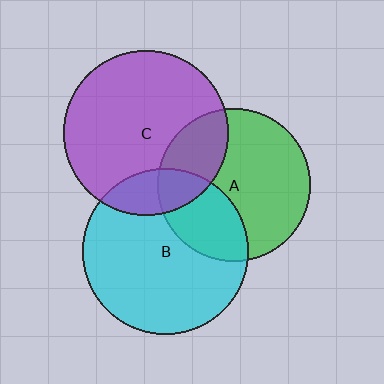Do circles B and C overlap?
Yes.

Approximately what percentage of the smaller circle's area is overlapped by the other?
Approximately 15%.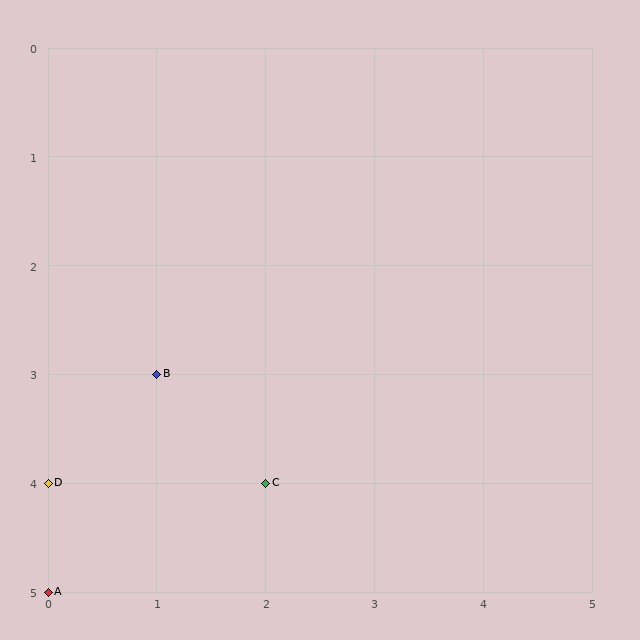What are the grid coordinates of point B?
Point B is at grid coordinates (1, 3).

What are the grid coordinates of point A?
Point A is at grid coordinates (0, 5).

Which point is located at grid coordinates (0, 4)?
Point D is at (0, 4).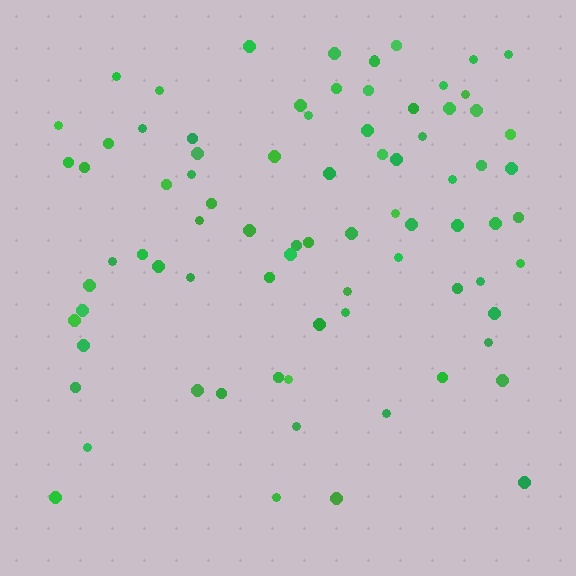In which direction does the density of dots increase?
From bottom to top, with the top side densest.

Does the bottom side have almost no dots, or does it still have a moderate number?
Still a moderate number, just noticeably fewer than the top.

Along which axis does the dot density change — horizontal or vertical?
Vertical.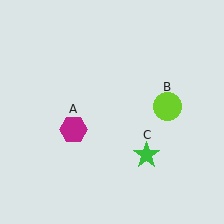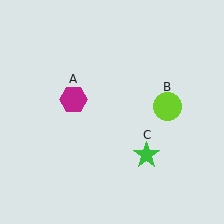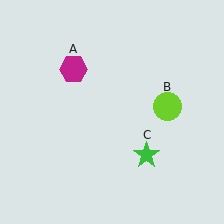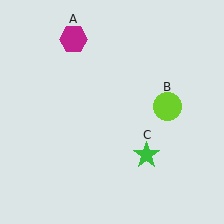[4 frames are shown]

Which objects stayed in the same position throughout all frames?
Lime circle (object B) and green star (object C) remained stationary.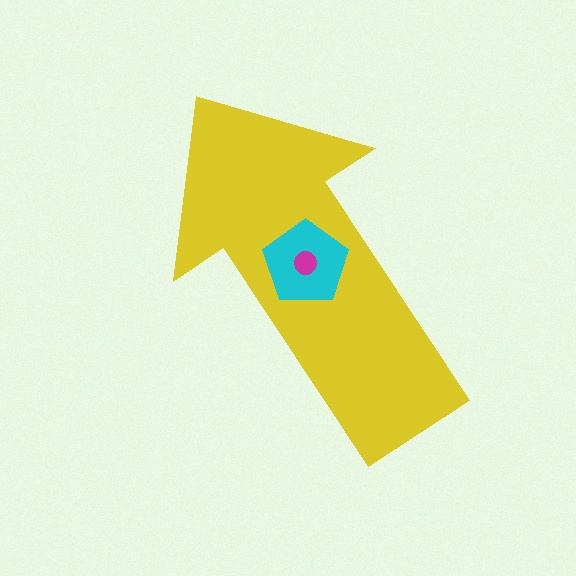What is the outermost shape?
The yellow arrow.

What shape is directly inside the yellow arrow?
The cyan pentagon.